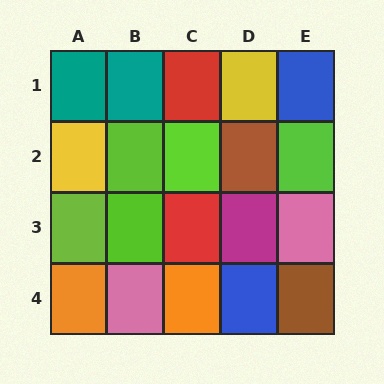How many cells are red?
2 cells are red.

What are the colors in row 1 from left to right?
Teal, teal, red, yellow, blue.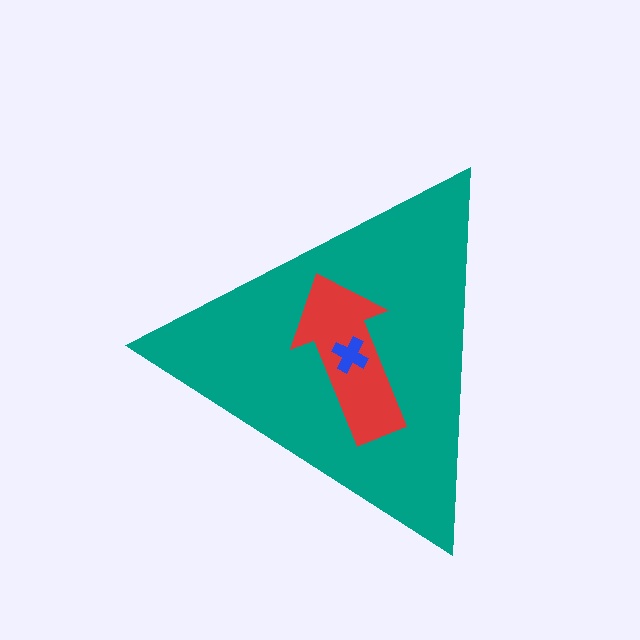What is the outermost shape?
The teal triangle.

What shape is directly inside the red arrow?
The blue cross.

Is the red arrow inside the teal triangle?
Yes.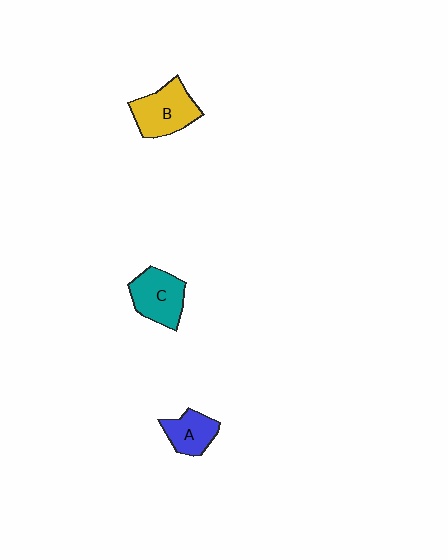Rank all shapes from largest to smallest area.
From largest to smallest: B (yellow), C (teal), A (blue).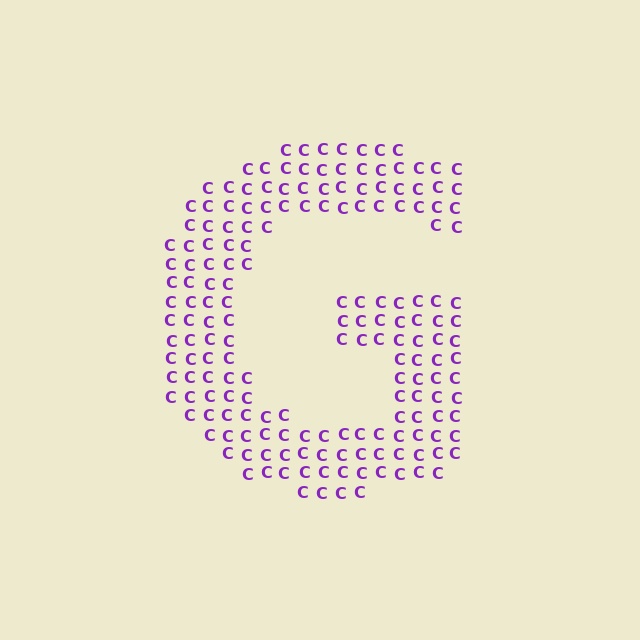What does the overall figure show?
The overall figure shows the letter G.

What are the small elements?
The small elements are letter C's.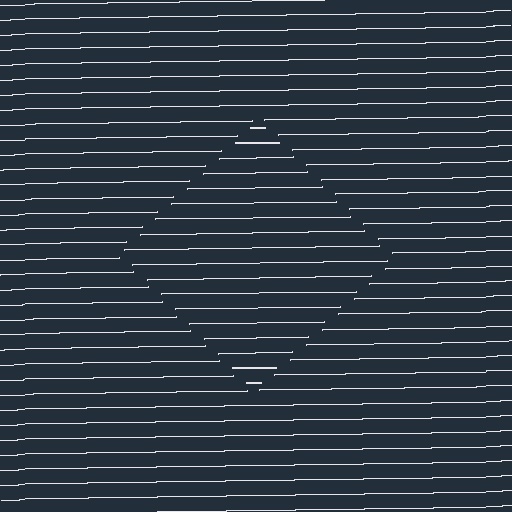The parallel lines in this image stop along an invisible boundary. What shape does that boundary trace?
An illusory square. The interior of the shape contains the same grating, shifted by half a period — the contour is defined by the phase discontinuity where line-ends from the inner and outer gratings abut.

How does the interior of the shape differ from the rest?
The interior of the shape contains the same grating, shifted by half a period — the contour is defined by the phase discontinuity where line-ends from the inner and outer gratings abut.